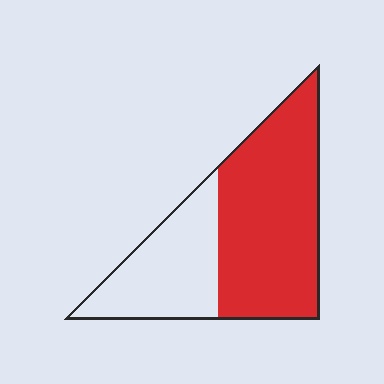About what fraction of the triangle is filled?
About five eighths (5/8).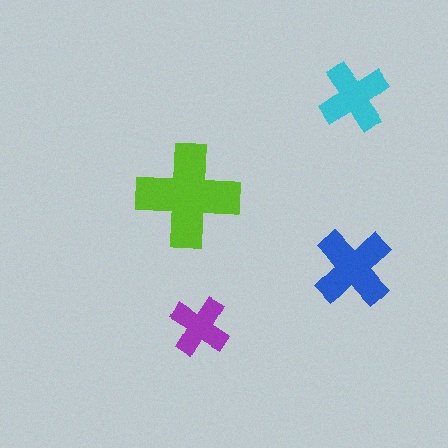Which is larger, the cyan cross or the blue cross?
The blue one.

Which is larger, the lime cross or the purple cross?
The lime one.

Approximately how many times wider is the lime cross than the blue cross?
About 1.5 times wider.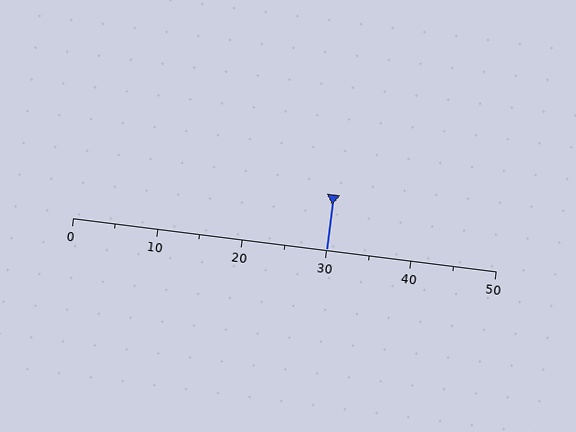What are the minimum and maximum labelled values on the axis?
The axis runs from 0 to 50.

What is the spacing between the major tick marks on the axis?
The major ticks are spaced 10 apart.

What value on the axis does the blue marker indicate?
The marker indicates approximately 30.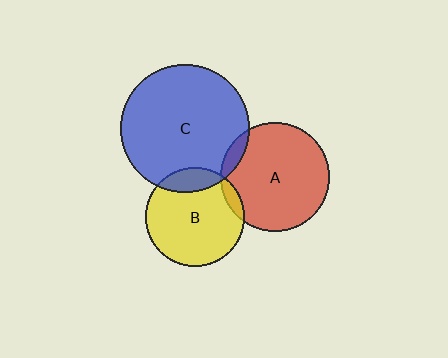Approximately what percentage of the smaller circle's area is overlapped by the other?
Approximately 5%.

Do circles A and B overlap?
Yes.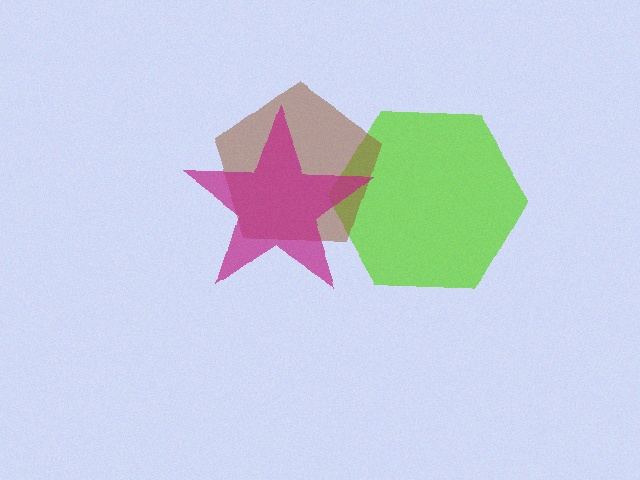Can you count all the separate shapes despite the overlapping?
Yes, there are 3 separate shapes.